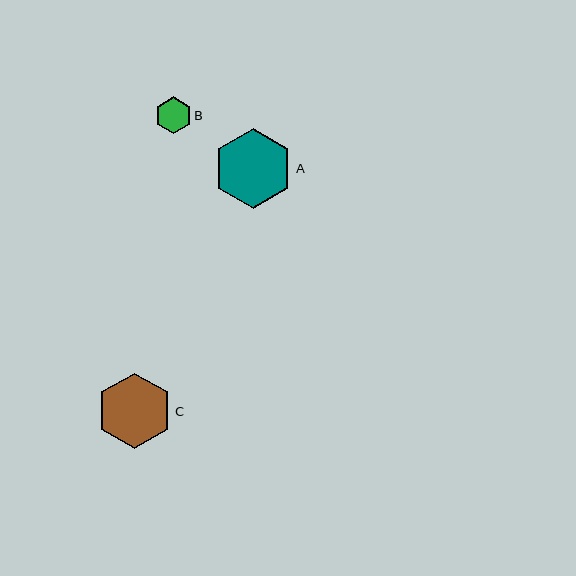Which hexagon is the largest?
Hexagon A is the largest with a size of approximately 80 pixels.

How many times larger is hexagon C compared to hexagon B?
Hexagon C is approximately 2.1 times the size of hexagon B.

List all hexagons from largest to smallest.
From largest to smallest: A, C, B.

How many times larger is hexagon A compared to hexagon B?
Hexagon A is approximately 2.2 times the size of hexagon B.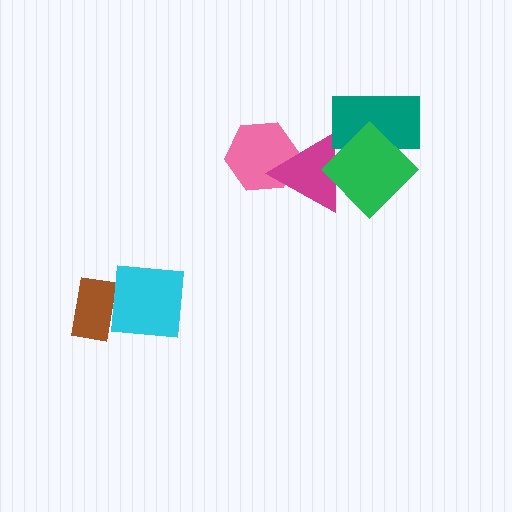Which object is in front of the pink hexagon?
The magenta triangle is in front of the pink hexagon.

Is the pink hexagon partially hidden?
Yes, it is partially covered by another shape.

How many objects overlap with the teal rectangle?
1 object overlaps with the teal rectangle.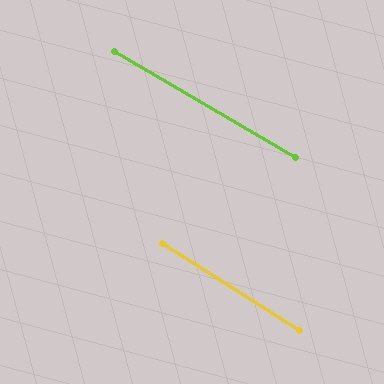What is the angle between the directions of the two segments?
Approximately 2 degrees.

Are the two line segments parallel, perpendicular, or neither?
Parallel — their directions differ by only 1.9°.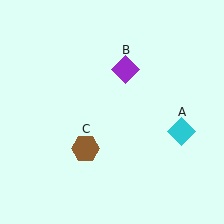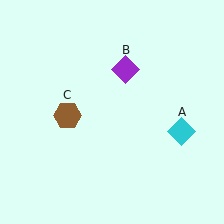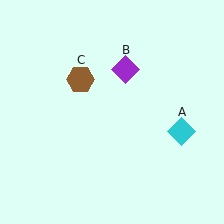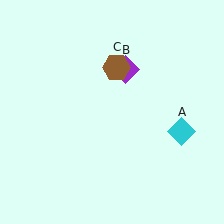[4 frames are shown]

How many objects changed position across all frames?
1 object changed position: brown hexagon (object C).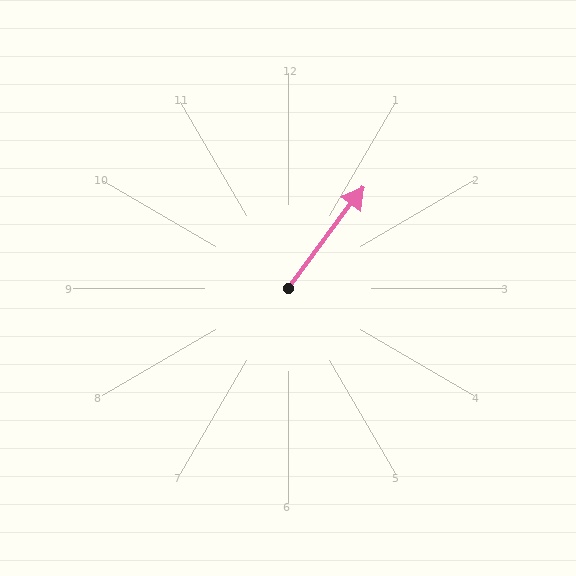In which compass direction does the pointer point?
Northeast.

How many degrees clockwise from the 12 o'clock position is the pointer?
Approximately 37 degrees.